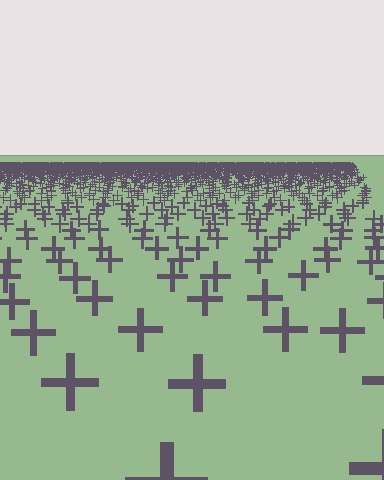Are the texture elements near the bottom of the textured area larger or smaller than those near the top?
Larger. Near the bottom, elements are closer to the viewer and appear at a bigger on-screen size.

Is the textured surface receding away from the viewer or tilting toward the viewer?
The surface is receding away from the viewer. Texture elements get smaller and denser toward the top.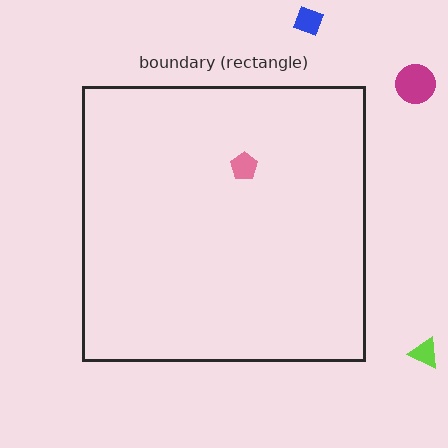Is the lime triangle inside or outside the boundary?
Outside.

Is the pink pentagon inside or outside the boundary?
Inside.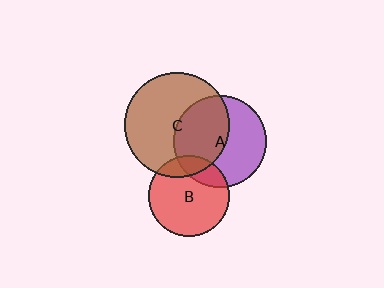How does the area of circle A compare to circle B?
Approximately 1.3 times.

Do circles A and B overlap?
Yes.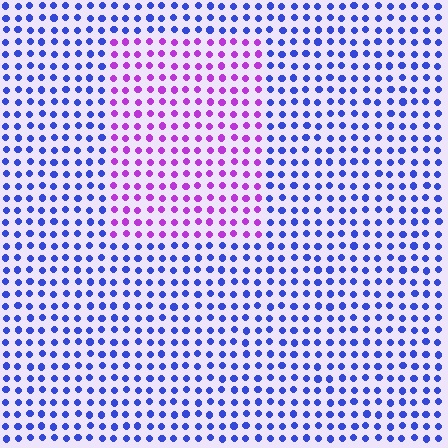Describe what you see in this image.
The image is filled with small blue elements in a uniform arrangement. A rectangle-shaped region is visible where the elements are tinted to a slightly different hue, forming a subtle color boundary.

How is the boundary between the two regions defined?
The boundary is defined purely by a slight shift in hue (about 57 degrees). Spacing, size, and orientation are identical on both sides.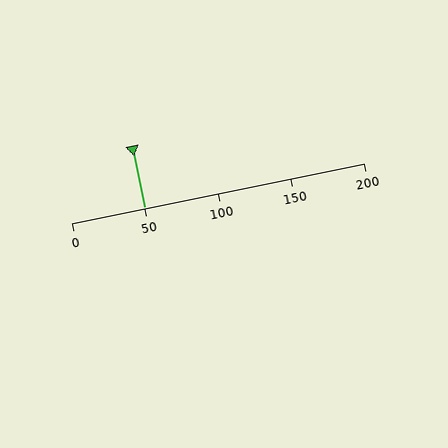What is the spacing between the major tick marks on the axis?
The major ticks are spaced 50 apart.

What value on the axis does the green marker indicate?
The marker indicates approximately 50.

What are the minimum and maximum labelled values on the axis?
The axis runs from 0 to 200.